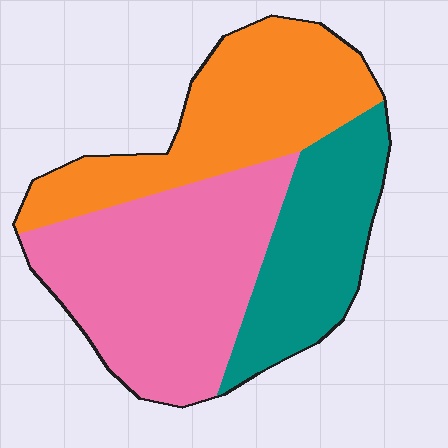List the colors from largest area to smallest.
From largest to smallest: pink, orange, teal.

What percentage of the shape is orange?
Orange takes up between a quarter and a half of the shape.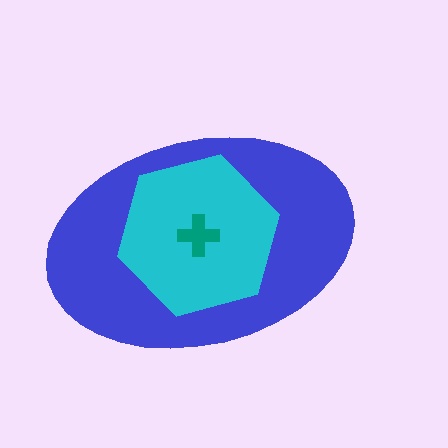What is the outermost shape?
The blue ellipse.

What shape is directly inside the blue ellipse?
The cyan hexagon.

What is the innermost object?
The teal cross.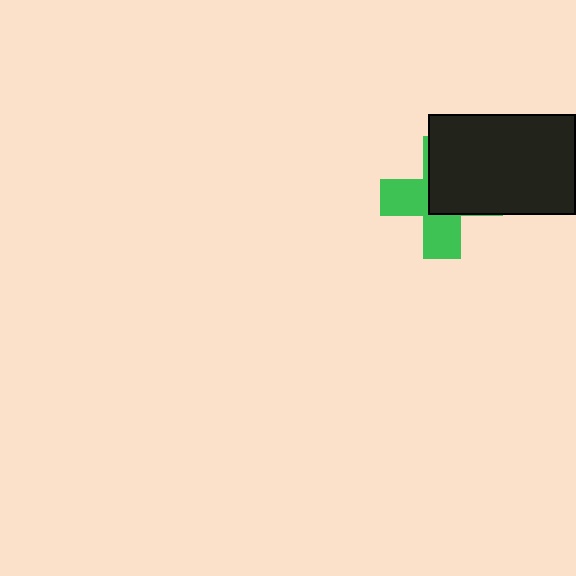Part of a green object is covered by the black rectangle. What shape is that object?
It is a cross.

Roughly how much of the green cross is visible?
About half of it is visible (roughly 46%).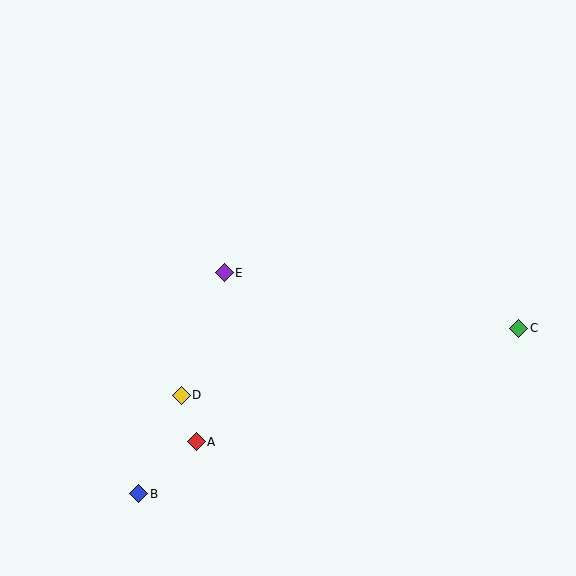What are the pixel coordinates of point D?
Point D is at (181, 395).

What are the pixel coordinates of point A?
Point A is at (196, 442).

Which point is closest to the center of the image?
Point E at (224, 273) is closest to the center.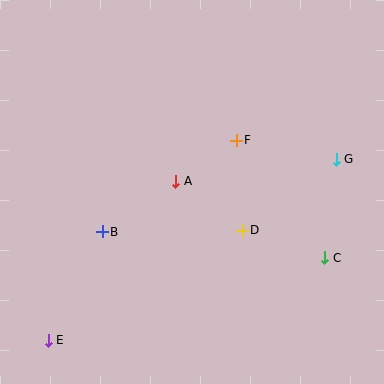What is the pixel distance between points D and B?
The distance between D and B is 140 pixels.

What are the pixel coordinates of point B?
Point B is at (102, 232).